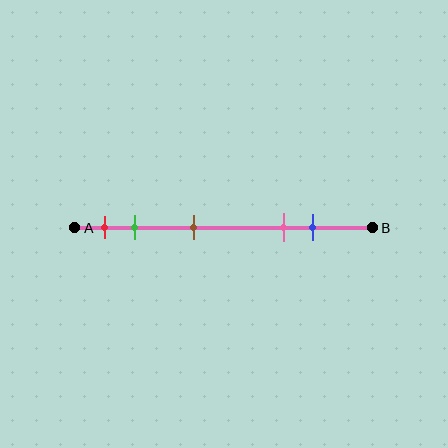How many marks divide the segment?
There are 5 marks dividing the segment.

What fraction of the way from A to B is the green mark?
The green mark is approximately 20% (0.2) of the way from A to B.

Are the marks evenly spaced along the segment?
No, the marks are not evenly spaced.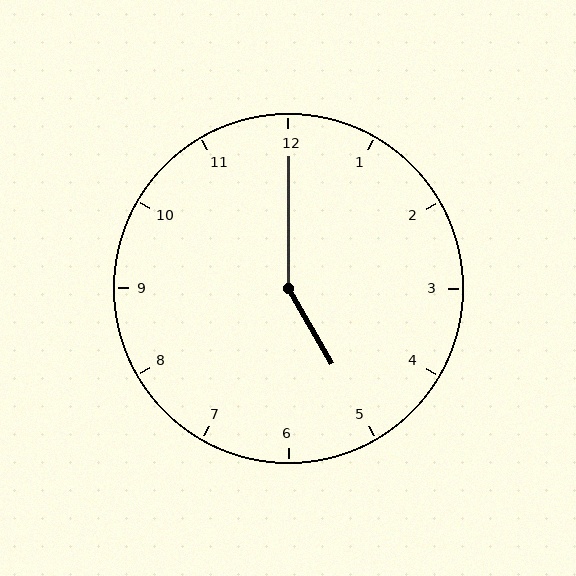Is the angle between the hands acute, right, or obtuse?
It is obtuse.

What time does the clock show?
5:00.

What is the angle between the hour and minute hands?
Approximately 150 degrees.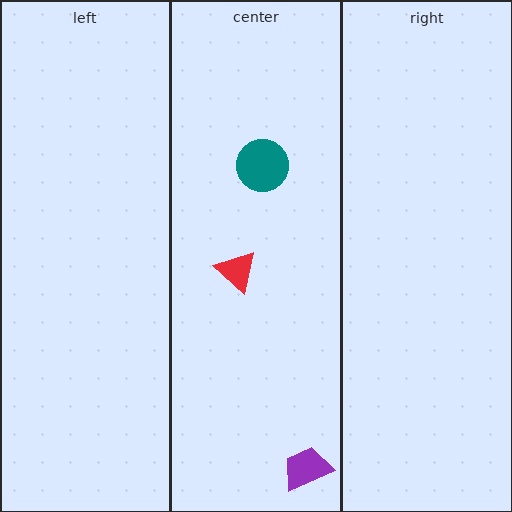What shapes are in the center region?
The teal circle, the red triangle, the purple trapezoid.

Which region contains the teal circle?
The center region.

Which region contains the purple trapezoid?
The center region.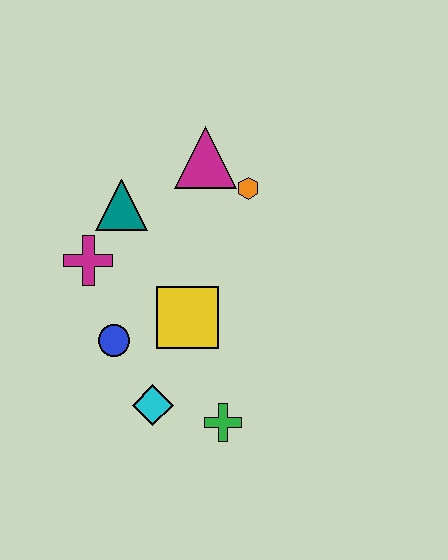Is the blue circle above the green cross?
Yes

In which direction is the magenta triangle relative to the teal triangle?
The magenta triangle is to the right of the teal triangle.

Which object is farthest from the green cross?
The magenta triangle is farthest from the green cross.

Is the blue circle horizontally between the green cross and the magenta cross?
Yes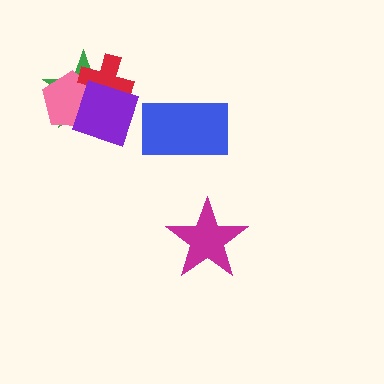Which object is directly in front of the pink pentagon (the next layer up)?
The red cross is directly in front of the pink pentagon.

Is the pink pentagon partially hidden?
Yes, it is partially covered by another shape.